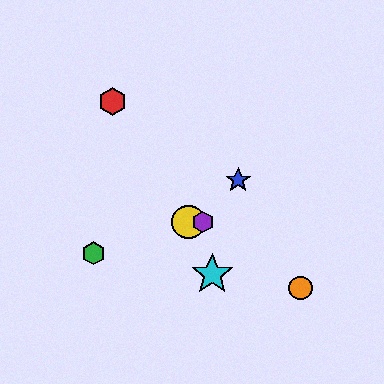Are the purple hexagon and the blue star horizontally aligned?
No, the purple hexagon is at y≈222 and the blue star is at y≈180.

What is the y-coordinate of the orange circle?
The orange circle is at y≈288.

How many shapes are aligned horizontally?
2 shapes (the yellow circle, the purple hexagon) are aligned horizontally.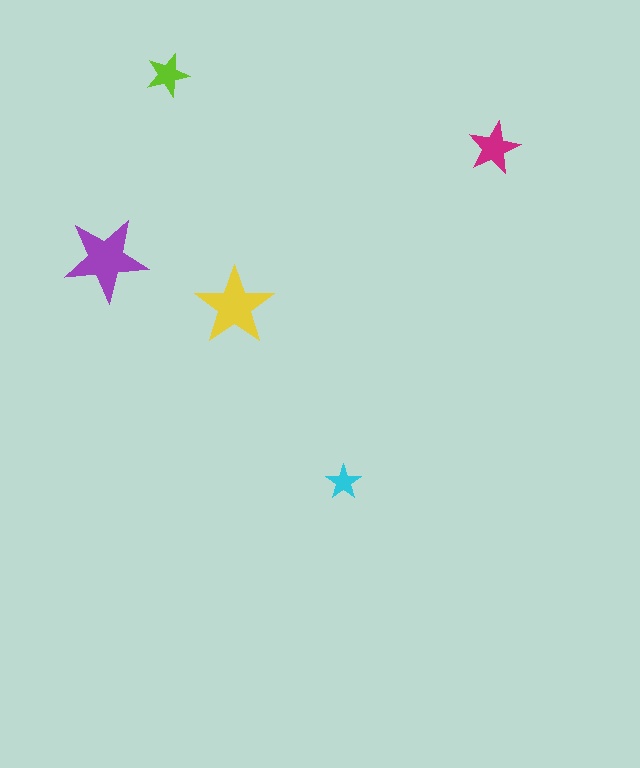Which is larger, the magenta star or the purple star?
The purple one.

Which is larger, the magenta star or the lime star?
The magenta one.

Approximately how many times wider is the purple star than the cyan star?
About 2.5 times wider.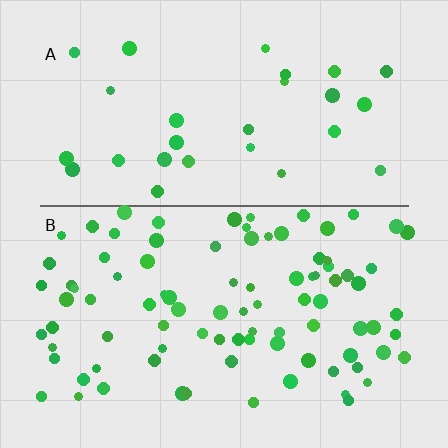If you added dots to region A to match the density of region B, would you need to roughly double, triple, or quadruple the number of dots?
Approximately triple.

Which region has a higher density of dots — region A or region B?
B (the bottom).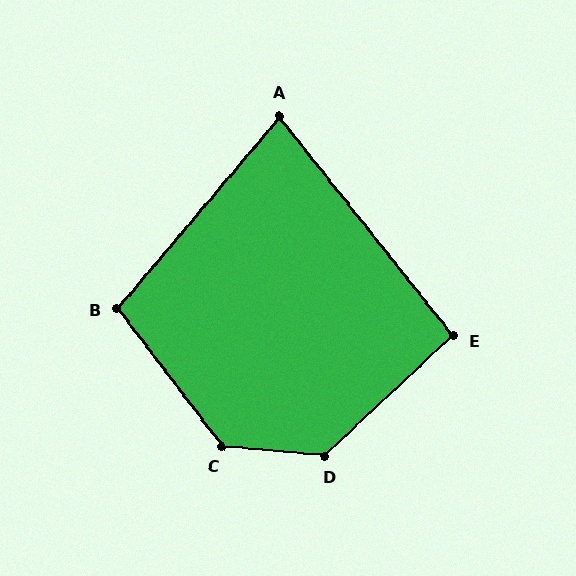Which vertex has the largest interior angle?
C, at approximately 132 degrees.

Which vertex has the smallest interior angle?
A, at approximately 78 degrees.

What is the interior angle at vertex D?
Approximately 132 degrees (obtuse).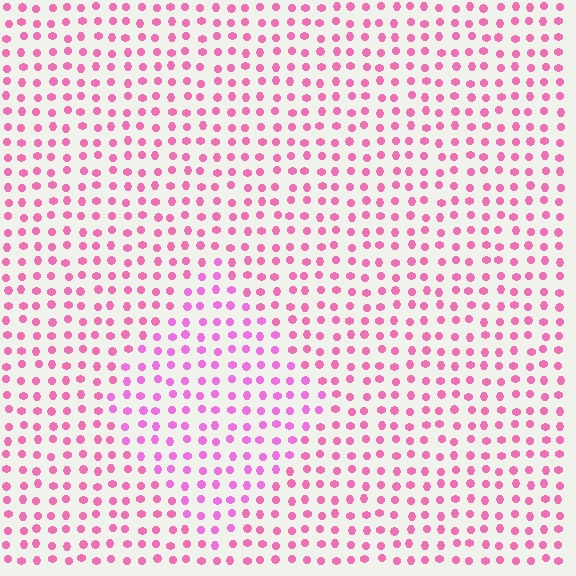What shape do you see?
I see a diamond.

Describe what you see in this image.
The image is filled with small pink elements in a uniform arrangement. A diamond-shaped region is visible where the elements are tinted to a slightly different hue, forming a subtle color boundary.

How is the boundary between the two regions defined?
The boundary is defined purely by a slight shift in hue (about 21 degrees). Spacing, size, and orientation are identical on both sides.